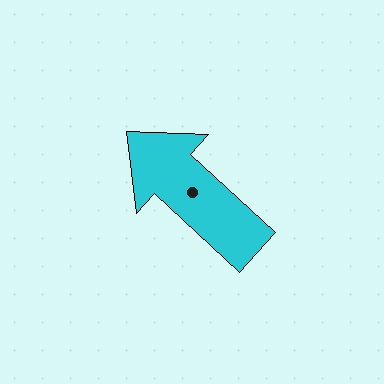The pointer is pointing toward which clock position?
Roughly 10 o'clock.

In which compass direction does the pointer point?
Northwest.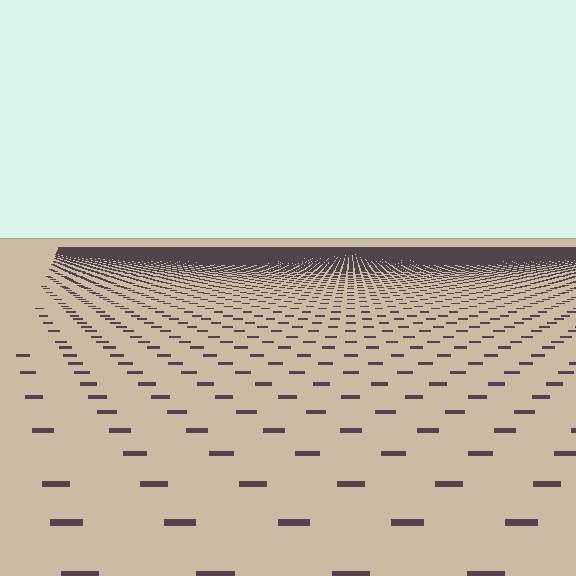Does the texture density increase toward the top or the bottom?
Density increases toward the top.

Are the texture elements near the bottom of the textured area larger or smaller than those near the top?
Larger. Near the bottom, elements are closer to the viewer and appear at a bigger on-screen size.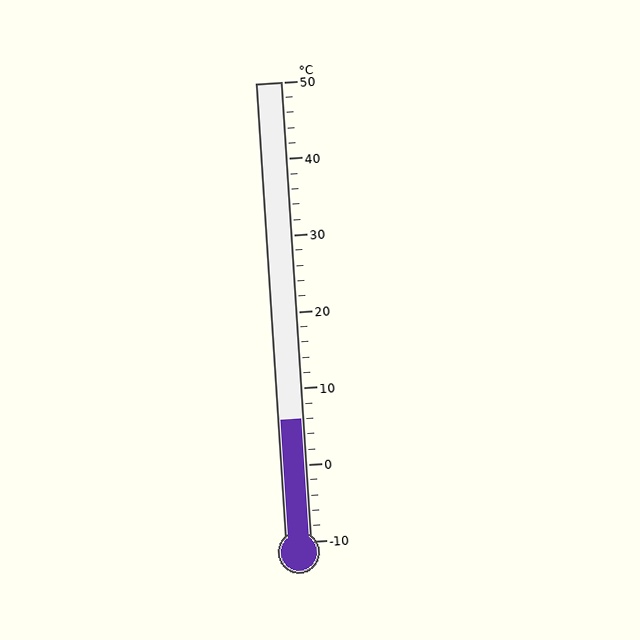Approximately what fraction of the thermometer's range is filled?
The thermometer is filled to approximately 25% of its range.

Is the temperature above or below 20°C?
The temperature is below 20°C.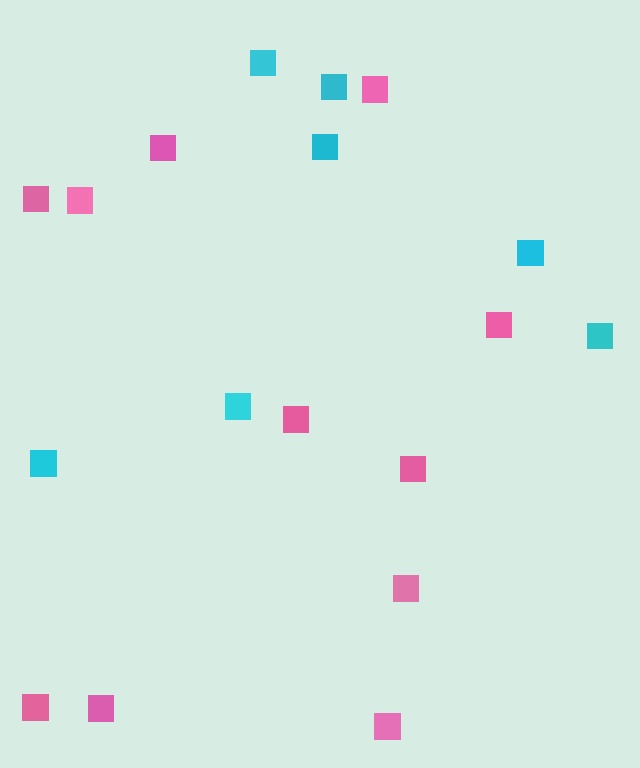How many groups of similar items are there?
There are 2 groups: one group of cyan squares (7) and one group of pink squares (11).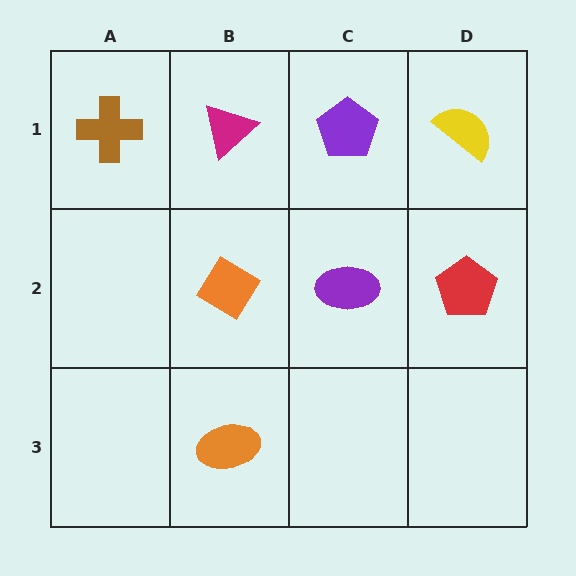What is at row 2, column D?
A red pentagon.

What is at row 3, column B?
An orange ellipse.